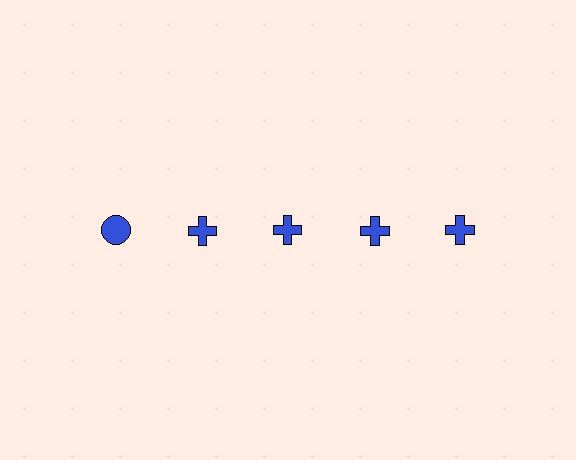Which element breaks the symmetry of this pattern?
The blue circle in the top row, leftmost column breaks the symmetry. All other shapes are blue crosses.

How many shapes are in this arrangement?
There are 5 shapes arranged in a grid pattern.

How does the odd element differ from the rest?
It has a different shape: circle instead of cross.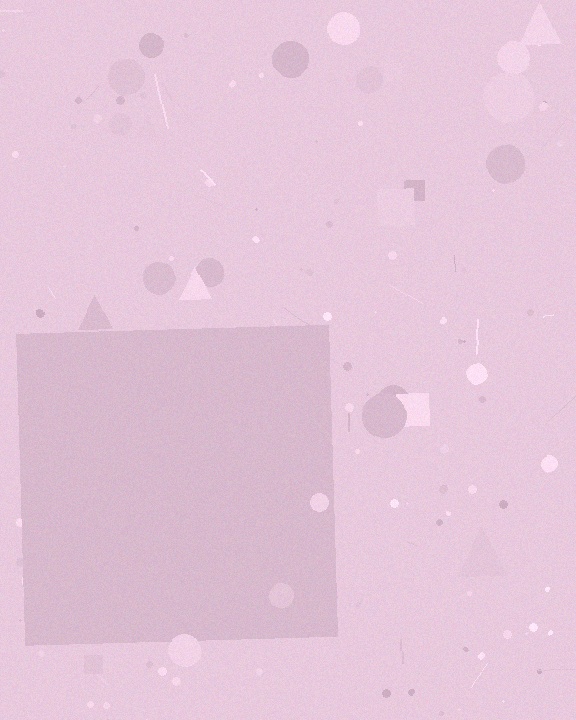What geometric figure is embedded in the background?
A square is embedded in the background.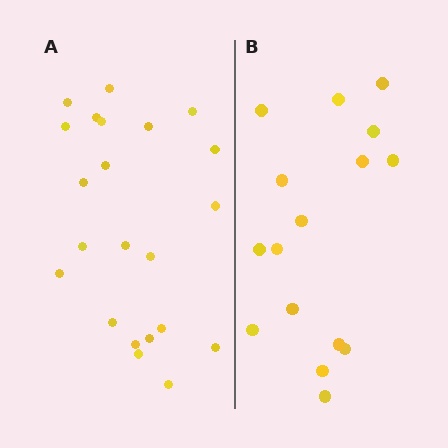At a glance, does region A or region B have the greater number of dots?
Region A (the left region) has more dots.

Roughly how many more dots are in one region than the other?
Region A has about 6 more dots than region B.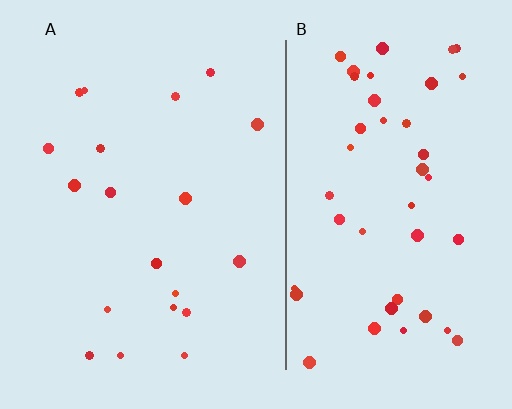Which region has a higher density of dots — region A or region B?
B (the right).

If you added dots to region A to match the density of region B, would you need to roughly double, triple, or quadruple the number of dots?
Approximately double.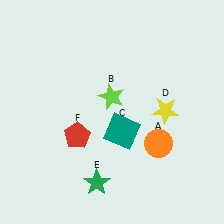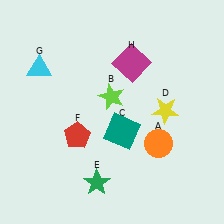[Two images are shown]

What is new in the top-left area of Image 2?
A cyan triangle (G) was added in the top-left area of Image 2.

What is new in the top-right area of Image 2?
A magenta square (H) was added in the top-right area of Image 2.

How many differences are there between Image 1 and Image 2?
There are 2 differences between the two images.